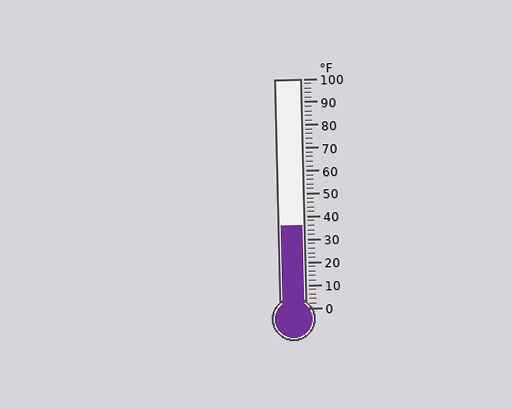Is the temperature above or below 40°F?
The temperature is below 40°F.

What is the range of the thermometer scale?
The thermometer scale ranges from 0°F to 100°F.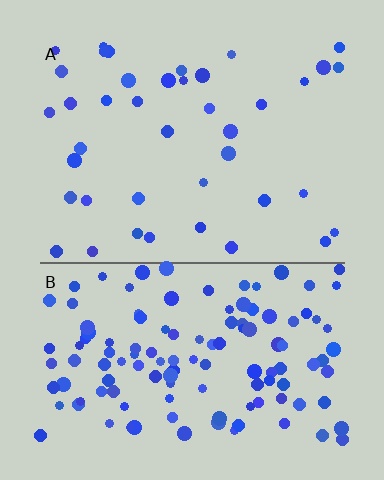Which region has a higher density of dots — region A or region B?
B (the bottom).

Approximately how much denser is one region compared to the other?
Approximately 3.1× — region B over region A.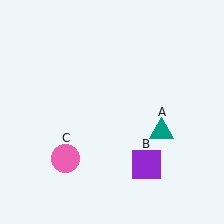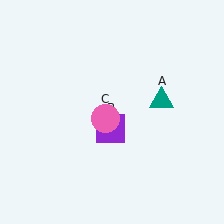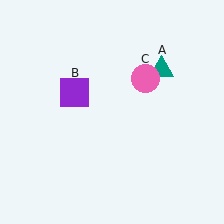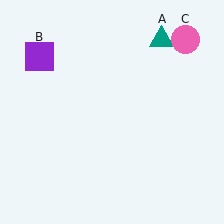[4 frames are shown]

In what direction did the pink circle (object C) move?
The pink circle (object C) moved up and to the right.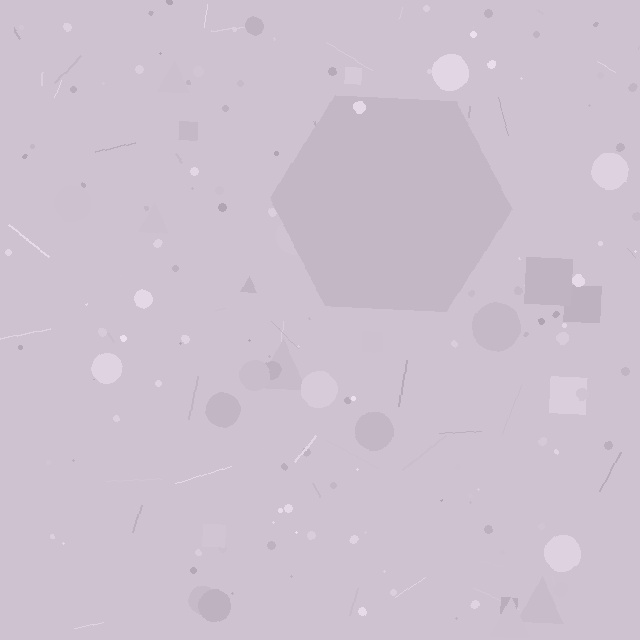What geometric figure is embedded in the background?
A hexagon is embedded in the background.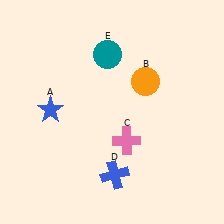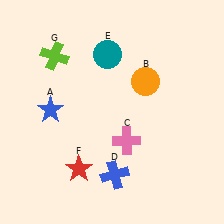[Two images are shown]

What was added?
A red star (F), a lime cross (G) were added in Image 2.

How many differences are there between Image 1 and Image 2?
There are 2 differences between the two images.